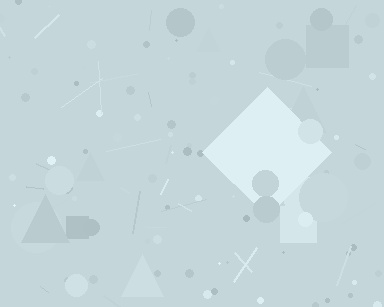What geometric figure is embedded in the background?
A diamond is embedded in the background.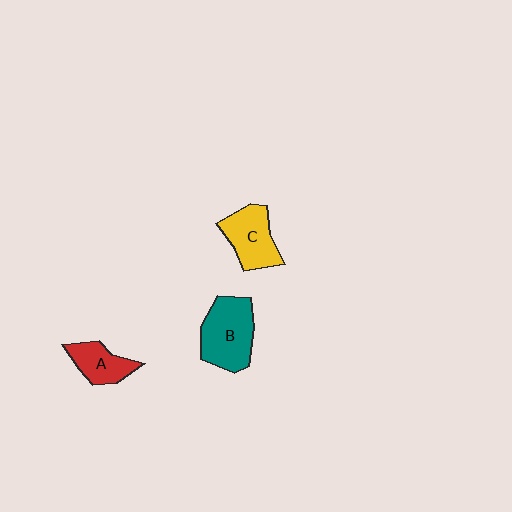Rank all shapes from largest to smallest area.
From largest to smallest: B (teal), C (yellow), A (red).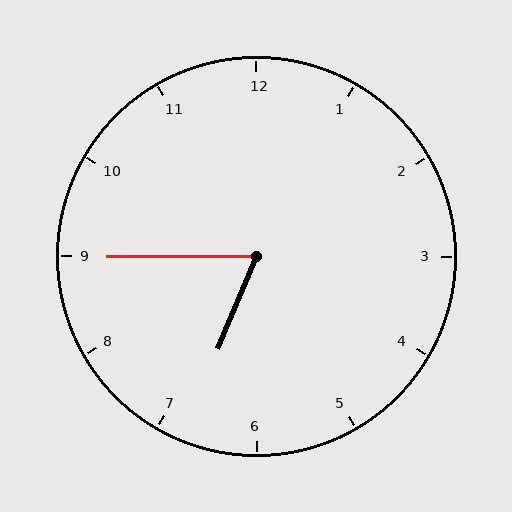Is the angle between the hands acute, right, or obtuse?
It is acute.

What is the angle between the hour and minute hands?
Approximately 68 degrees.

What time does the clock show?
6:45.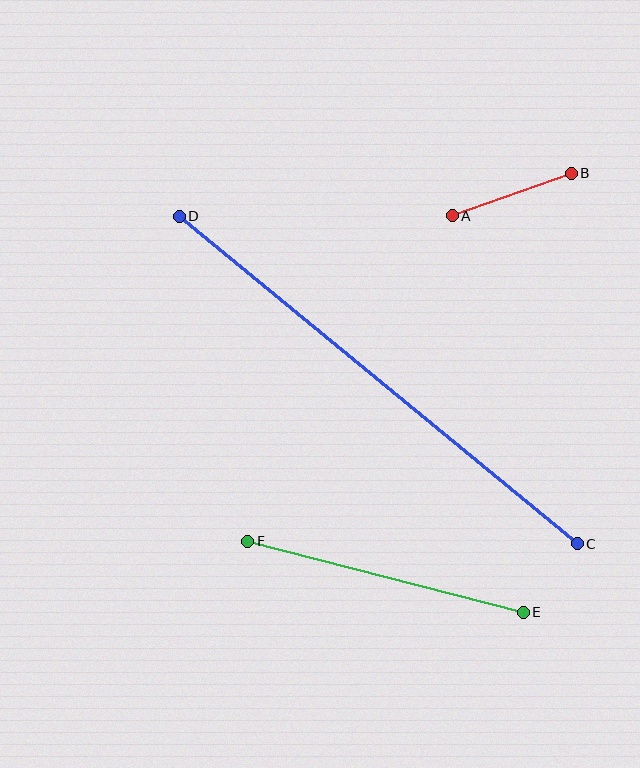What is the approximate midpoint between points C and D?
The midpoint is at approximately (378, 380) pixels.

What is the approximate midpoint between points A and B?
The midpoint is at approximately (512, 195) pixels.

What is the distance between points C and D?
The distance is approximately 516 pixels.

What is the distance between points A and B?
The distance is approximately 126 pixels.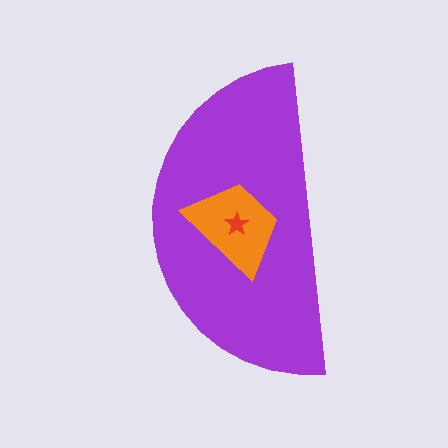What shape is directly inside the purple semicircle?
The orange trapezoid.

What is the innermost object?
The red star.